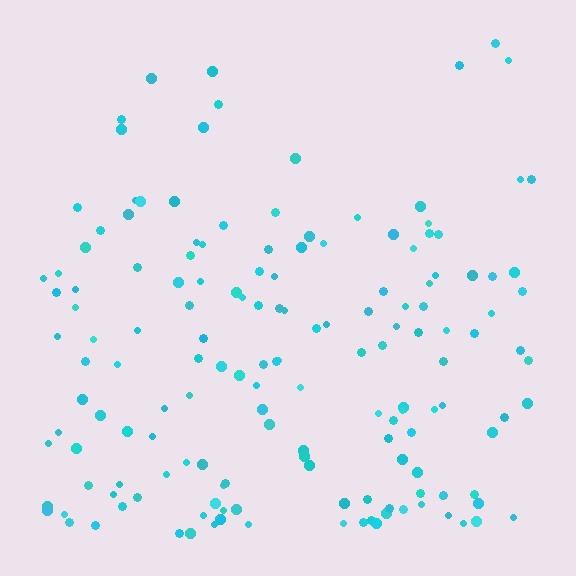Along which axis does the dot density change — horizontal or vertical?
Vertical.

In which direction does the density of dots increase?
From top to bottom, with the bottom side densest.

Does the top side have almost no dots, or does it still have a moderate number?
Still a moderate number, just noticeably fewer than the bottom.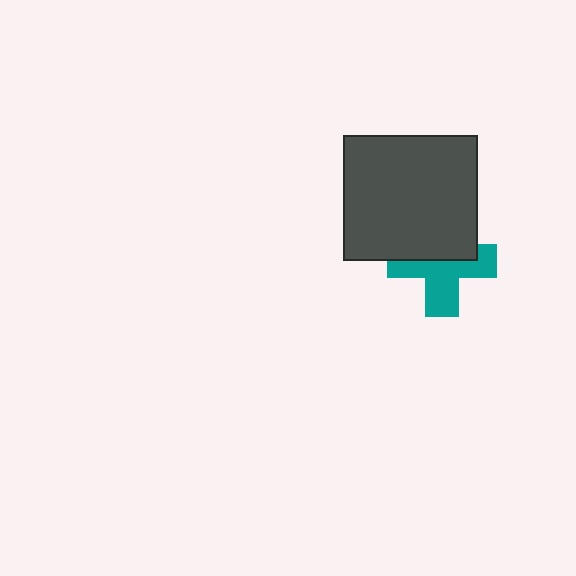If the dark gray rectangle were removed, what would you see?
You would see the complete teal cross.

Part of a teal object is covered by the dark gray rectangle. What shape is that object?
It is a cross.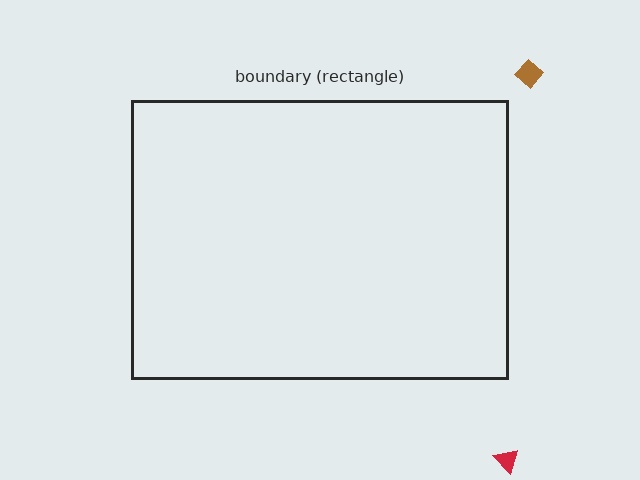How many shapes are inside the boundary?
0 inside, 2 outside.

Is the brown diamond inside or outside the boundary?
Outside.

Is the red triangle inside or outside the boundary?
Outside.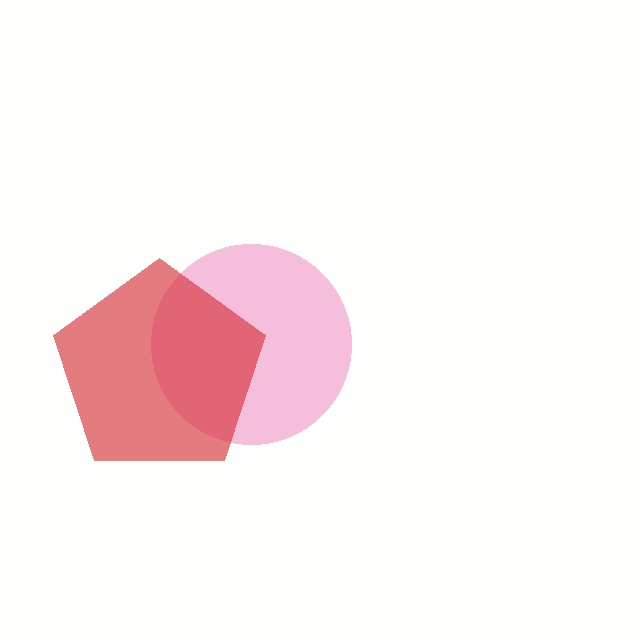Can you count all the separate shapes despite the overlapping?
Yes, there are 2 separate shapes.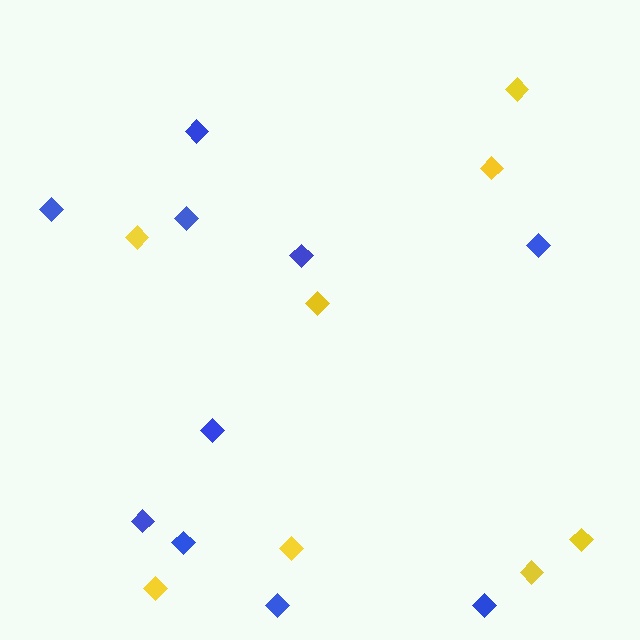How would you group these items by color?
There are 2 groups: one group of yellow diamonds (8) and one group of blue diamonds (10).